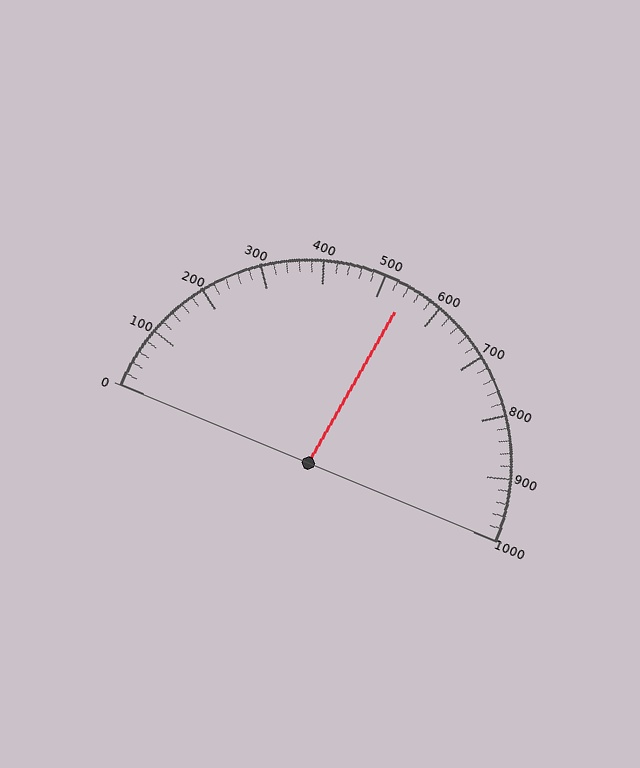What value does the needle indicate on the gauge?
The needle indicates approximately 540.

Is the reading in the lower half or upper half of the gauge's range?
The reading is in the upper half of the range (0 to 1000).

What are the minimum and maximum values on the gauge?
The gauge ranges from 0 to 1000.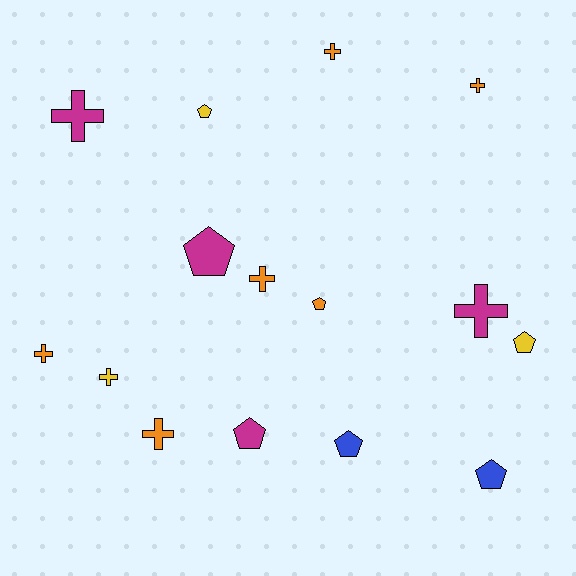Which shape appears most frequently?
Cross, with 8 objects.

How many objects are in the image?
There are 15 objects.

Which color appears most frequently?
Orange, with 6 objects.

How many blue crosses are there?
There are no blue crosses.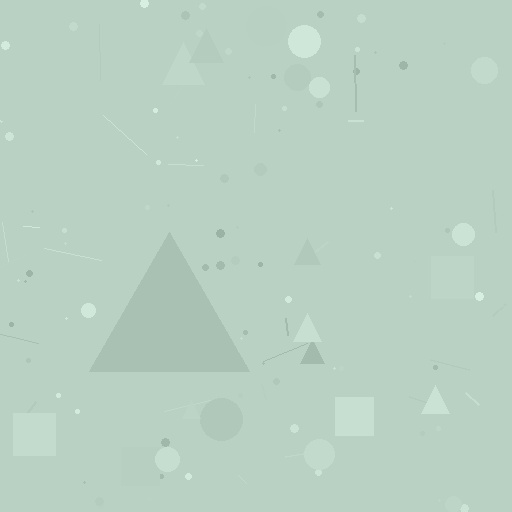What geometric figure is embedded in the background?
A triangle is embedded in the background.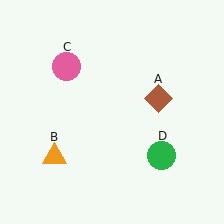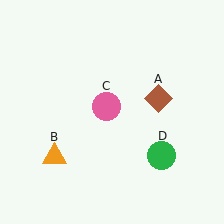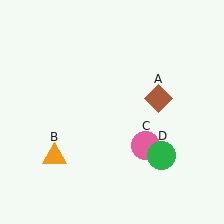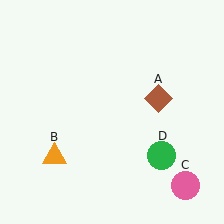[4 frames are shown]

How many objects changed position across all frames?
1 object changed position: pink circle (object C).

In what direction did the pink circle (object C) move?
The pink circle (object C) moved down and to the right.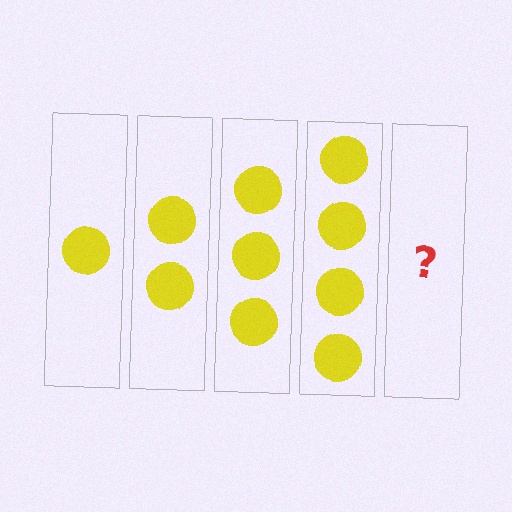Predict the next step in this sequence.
The next step is 5 circles.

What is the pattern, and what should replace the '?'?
The pattern is that each step adds one more circle. The '?' should be 5 circles.